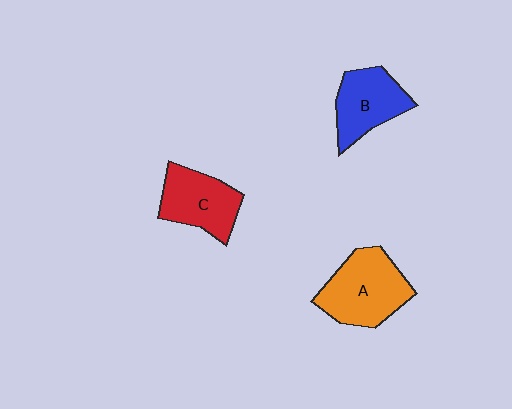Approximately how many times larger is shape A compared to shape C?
Approximately 1.2 times.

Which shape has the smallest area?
Shape B (blue).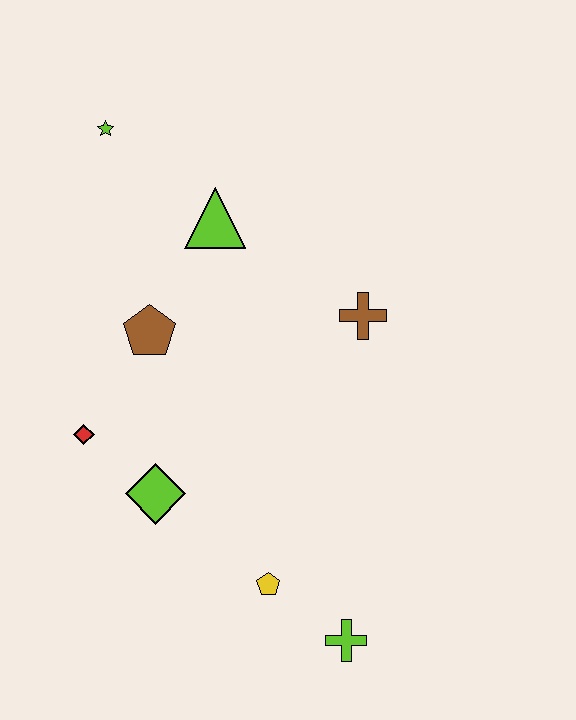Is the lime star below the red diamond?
No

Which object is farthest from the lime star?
The lime cross is farthest from the lime star.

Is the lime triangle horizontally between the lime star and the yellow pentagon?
Yes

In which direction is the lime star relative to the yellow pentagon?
The lime star is above the yellow pentagon.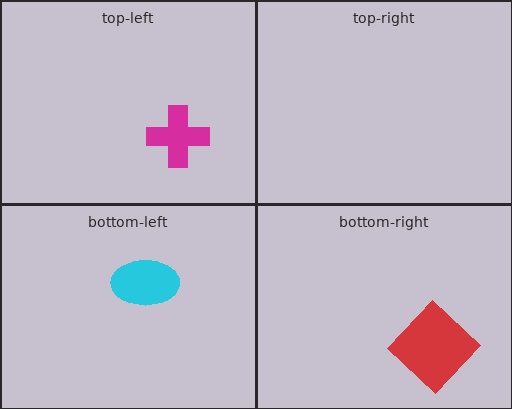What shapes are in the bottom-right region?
The red diamond.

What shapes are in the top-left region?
The magenta cross.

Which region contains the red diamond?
The bottom-right region.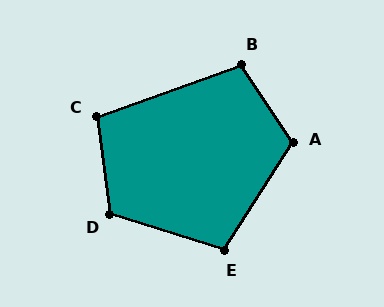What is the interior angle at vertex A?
Approximately 114 degrees (obtuse).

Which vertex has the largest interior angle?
D, at approximately 115 degrees.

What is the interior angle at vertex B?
Approximately 104 degrees (obtuse).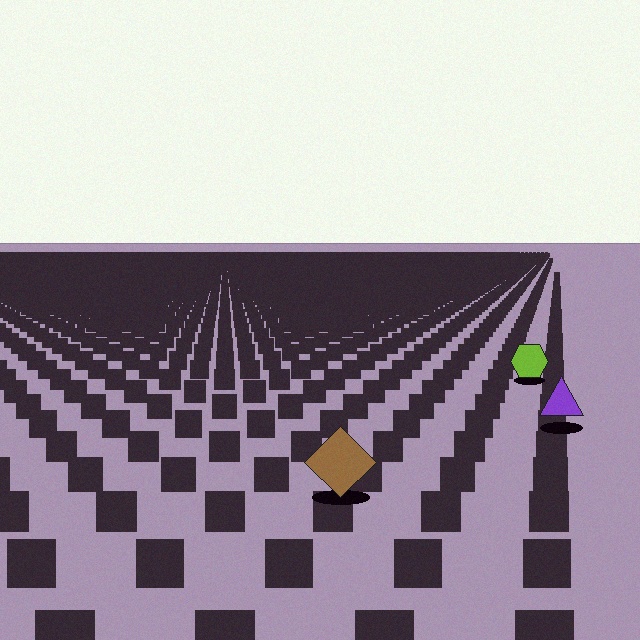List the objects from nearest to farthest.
From nearest to farthest: the brown diamond, the purple triangle, the lime hexagon.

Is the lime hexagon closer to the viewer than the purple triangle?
No. The purple triangle is closer — you can tell from the texture gradient: the ground texture is coarser near it.